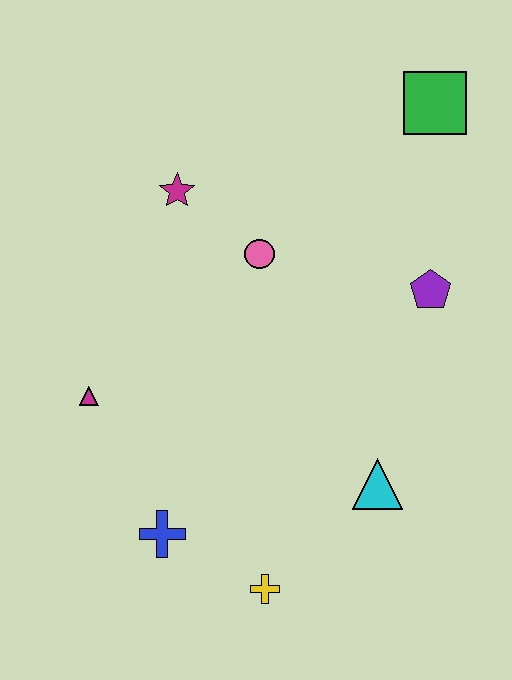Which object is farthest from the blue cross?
The green square is farthest from the blue cross.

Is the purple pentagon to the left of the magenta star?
No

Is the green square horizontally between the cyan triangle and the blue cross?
No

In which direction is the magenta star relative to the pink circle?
The magenta star is to the left of the pink circle.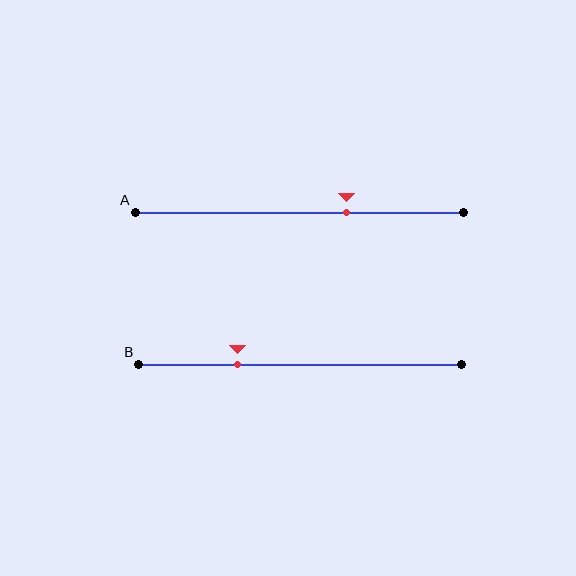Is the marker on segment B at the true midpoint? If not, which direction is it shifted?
No, the marker on segment B is shifted to the left by about 19% of the segment length.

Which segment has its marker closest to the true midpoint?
Segment A has its marker closest to the true midpoint.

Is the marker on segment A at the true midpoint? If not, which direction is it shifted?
No, the marker on segment A is shifted to the right by about 14% of the segment length.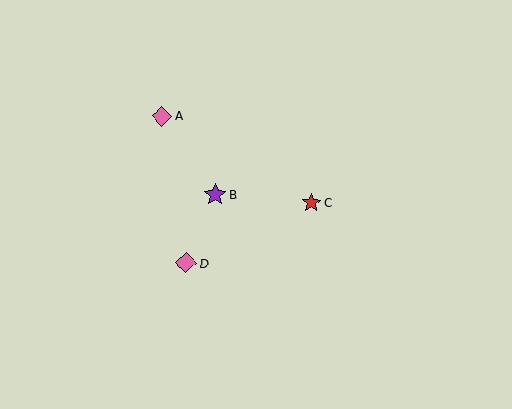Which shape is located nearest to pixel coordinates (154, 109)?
The pink diamond (labeled A) at (162, 116) is nearest to that location.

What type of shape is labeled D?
Shape D is a pink diamond.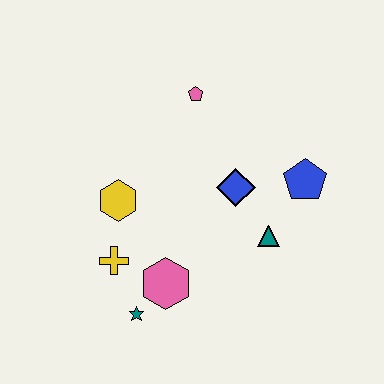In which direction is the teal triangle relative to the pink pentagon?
The teal triangle is below the pink pentagon.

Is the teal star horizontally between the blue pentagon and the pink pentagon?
No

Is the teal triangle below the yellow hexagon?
Yes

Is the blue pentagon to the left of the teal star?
No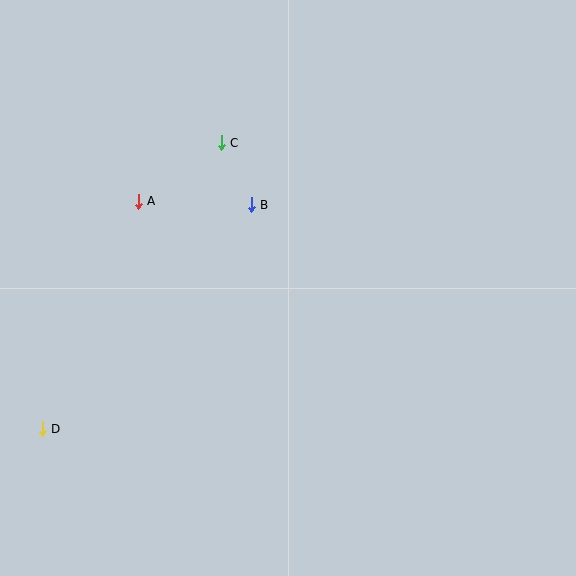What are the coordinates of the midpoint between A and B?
The midpoint between A and B is at (195, 203).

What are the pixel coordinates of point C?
Point C is at (221, 143).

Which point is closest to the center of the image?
Point B at (251, 205) is closest to the center.